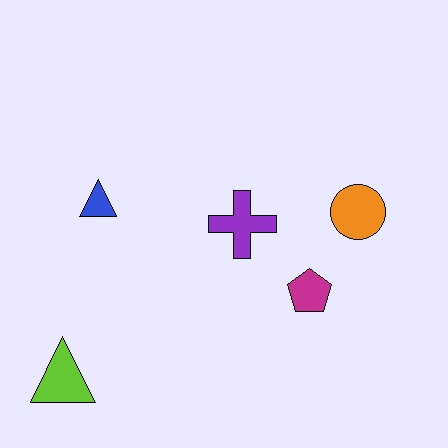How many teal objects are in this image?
There are no teal objects.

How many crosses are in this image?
There is 1 cross.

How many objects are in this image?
There are 5 objects.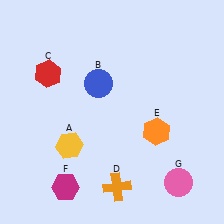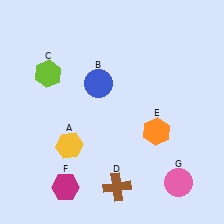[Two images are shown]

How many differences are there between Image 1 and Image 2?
There are 2 differences between the two images.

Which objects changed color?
C changed from red to lime. D changed from orange to brown.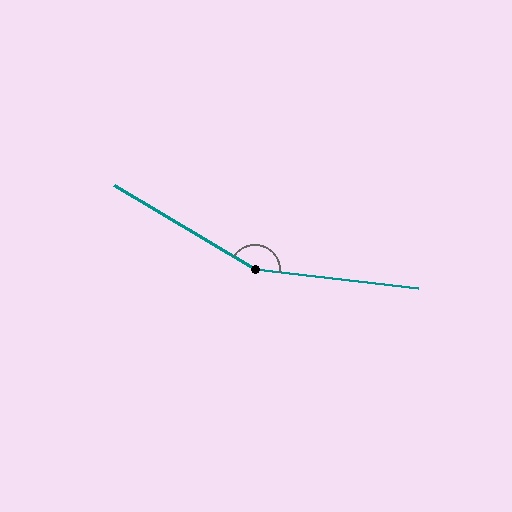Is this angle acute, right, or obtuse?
It is obtuse.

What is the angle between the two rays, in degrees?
Approximately 156 degrees.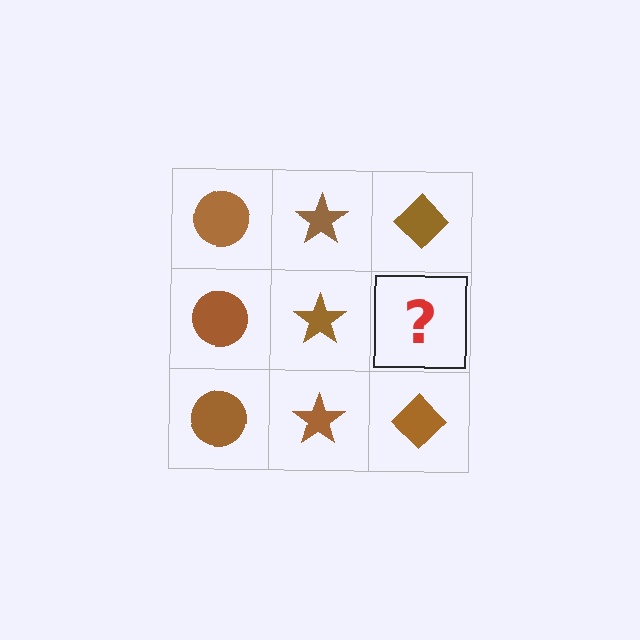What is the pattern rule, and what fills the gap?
The rule is that each column has a consistent shape. The gap should be filled with a brown diamond.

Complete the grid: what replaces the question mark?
The question mark should be replaced with a brown diamond.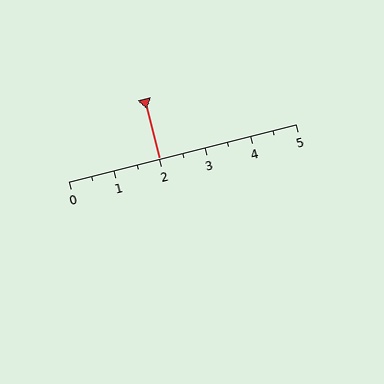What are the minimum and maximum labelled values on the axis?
The axis runs from 0 to 5.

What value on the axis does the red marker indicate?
The marker indicates approximately 2.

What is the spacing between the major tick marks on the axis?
The major ticks are spaced 1 apart.